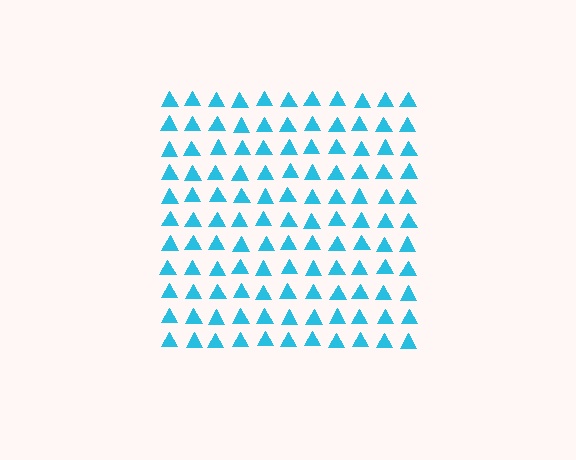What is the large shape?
The large shape is a square.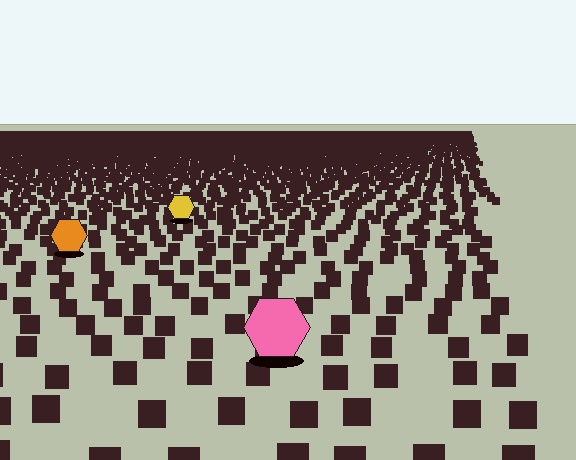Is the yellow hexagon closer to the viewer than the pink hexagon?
No. The pink hexagon is closer — you can tell from the texture gradient: the ground texture is coarser near it.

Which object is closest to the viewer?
The pink hexagon is closest. The texture marks near it are larger and more spread out.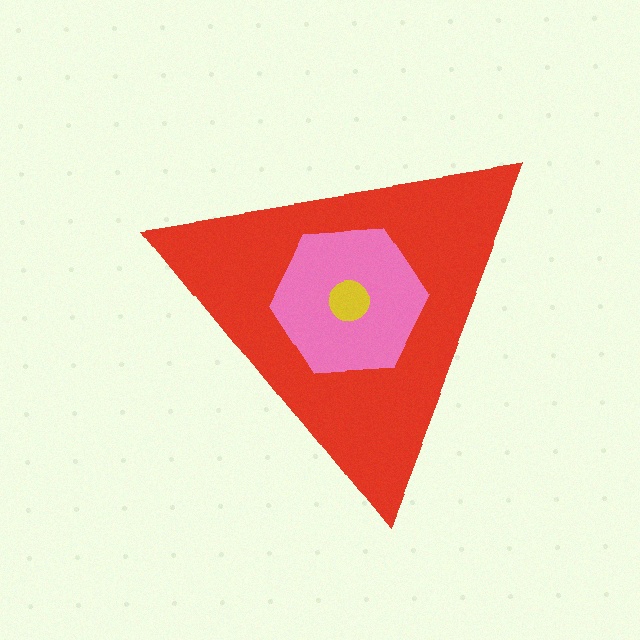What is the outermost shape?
The red triangle.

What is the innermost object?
The yellow circle.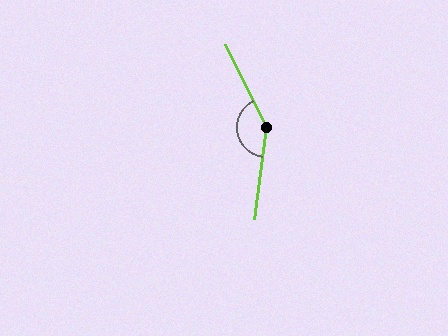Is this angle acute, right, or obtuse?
It is obtuse.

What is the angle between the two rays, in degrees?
Approximately 146 degrees.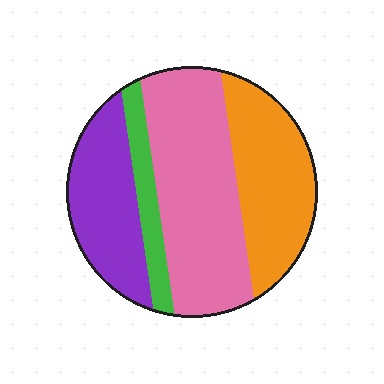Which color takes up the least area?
Green, at roughly 10%.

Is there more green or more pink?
Pink.